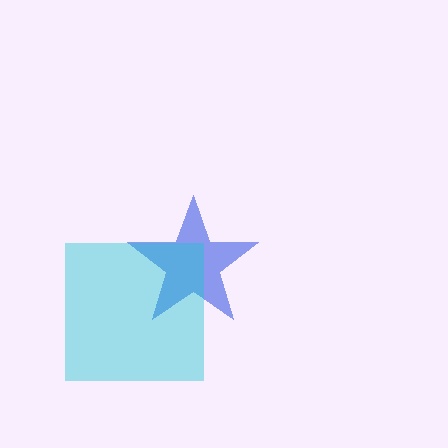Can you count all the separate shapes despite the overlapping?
Yes, there are 2 separate shapes.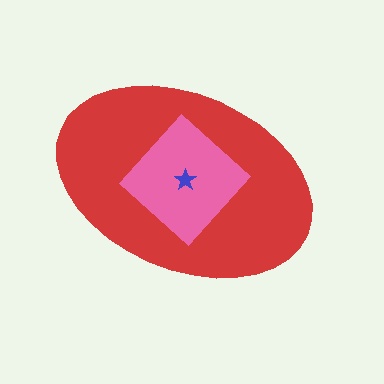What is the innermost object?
The blue star.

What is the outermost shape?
The red ellipse.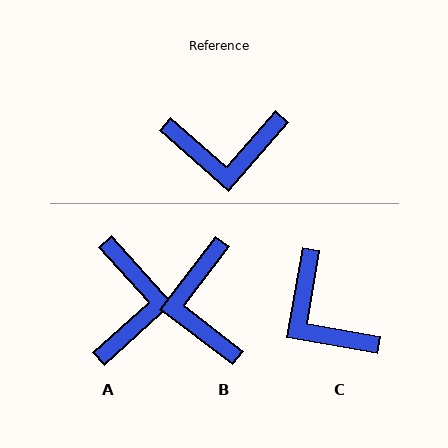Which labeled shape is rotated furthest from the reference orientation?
B, about 86 degrees away.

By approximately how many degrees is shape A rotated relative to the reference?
Approximately 83 degrees counter-clockwise.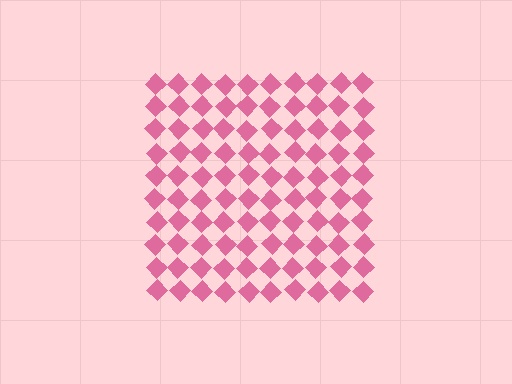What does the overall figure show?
The overall figure shows a square.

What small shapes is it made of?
It is made of small diamonds.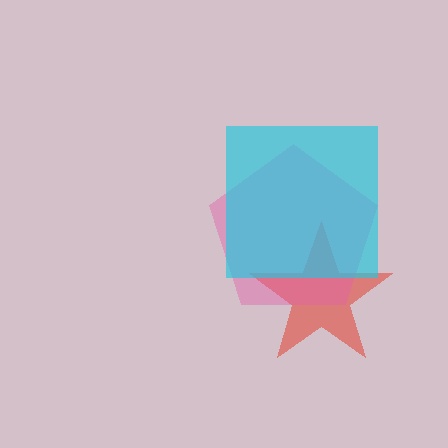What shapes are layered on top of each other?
The layered shapes are: a red star, a pink pentagon, a cyan square.